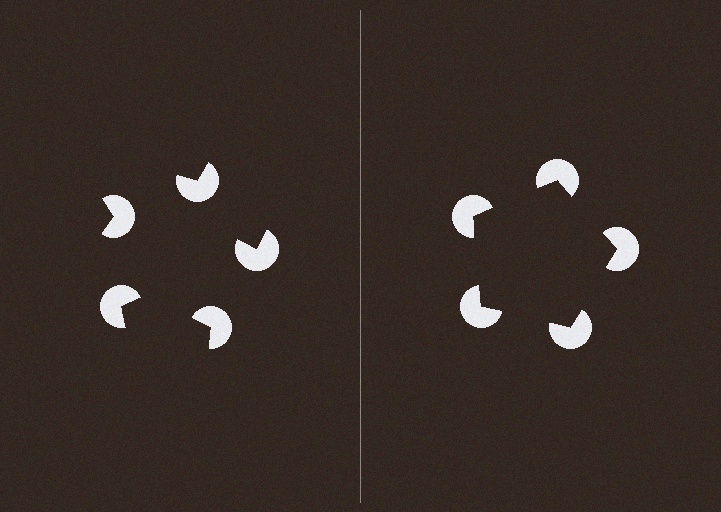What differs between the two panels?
The pac-man discs are positioned identically on both sides; only the wedge orientations differ. On the right they align to a pentagon; on the left they are misaligned.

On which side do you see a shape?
An illusory pentagon appears on the right side. On the left side the wedge cuts are rotated, so no coherent shape forms.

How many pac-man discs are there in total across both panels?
10 — 5 on each side.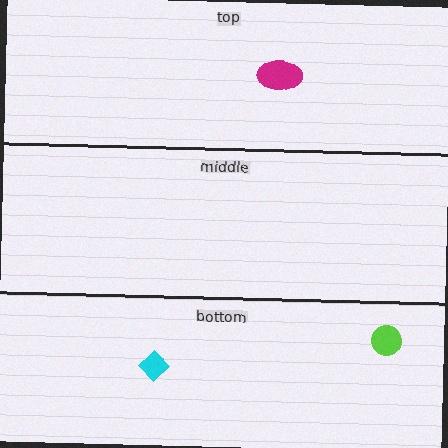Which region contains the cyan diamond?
The bottom region.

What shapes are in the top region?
The magenta ellipse.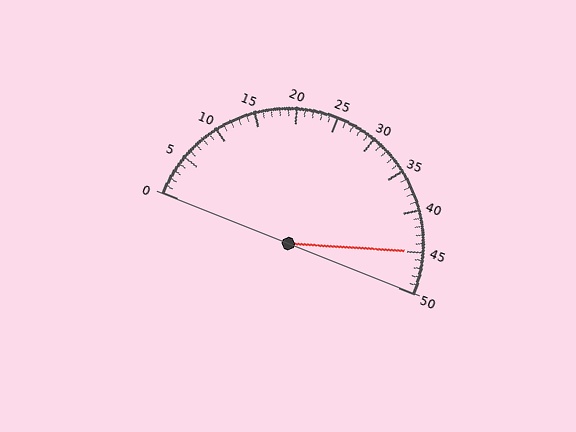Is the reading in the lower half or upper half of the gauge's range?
The reading is in the upper half of the range (0 to 50).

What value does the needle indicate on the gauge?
The needle indicates approximately 45.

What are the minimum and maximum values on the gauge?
The gauge ranges from 0 to 50.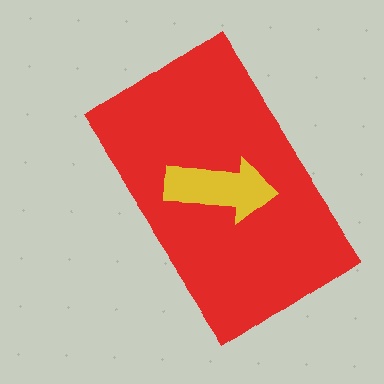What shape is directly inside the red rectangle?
The yellow arrow.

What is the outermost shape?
The red rectangle.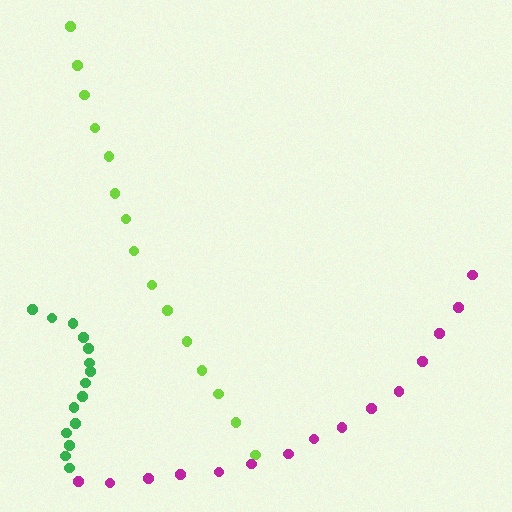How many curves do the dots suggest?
There are 3 distinct paths.